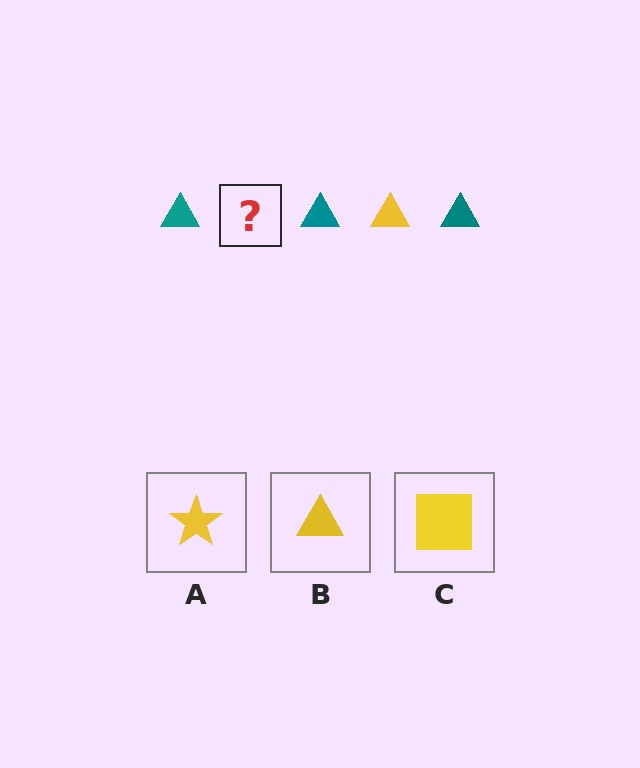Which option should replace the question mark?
Option B.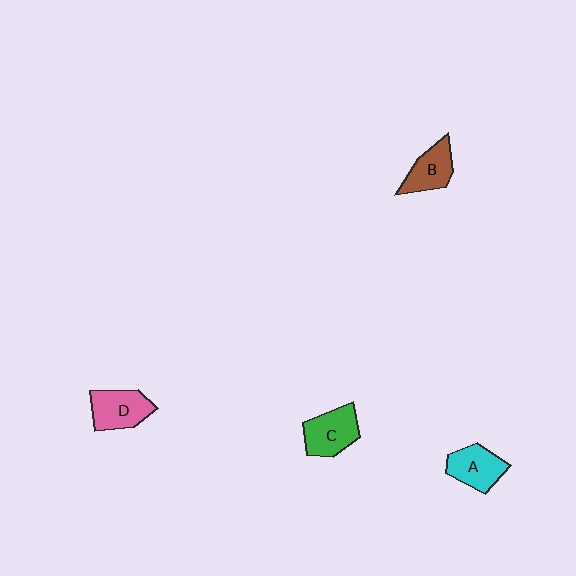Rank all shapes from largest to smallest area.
From largest to smallest: C (green), D (pink), A (cyan), B (brown).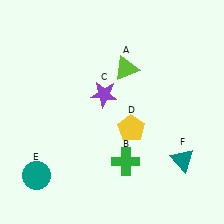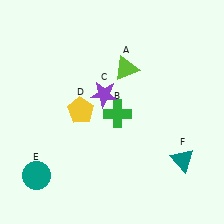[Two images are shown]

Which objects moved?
The objects that moved are: the green cross (B), the yellow pentagon (D).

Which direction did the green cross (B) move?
The green cross (B) moved up.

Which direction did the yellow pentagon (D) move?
The yellow pentagon (D) moved left.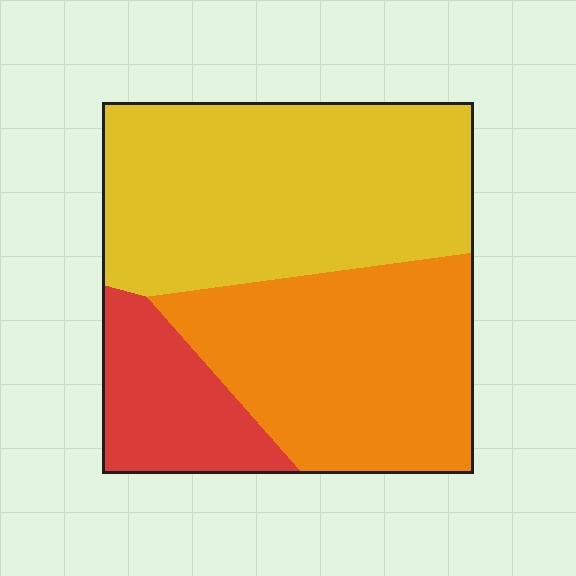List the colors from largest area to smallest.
From largest to smallest: yellow, orange, red.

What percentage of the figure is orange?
Orange takes up between a third and a half of the figure.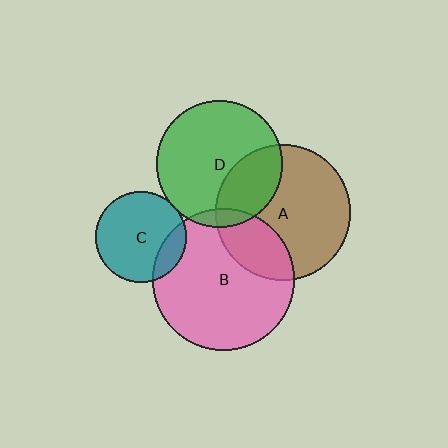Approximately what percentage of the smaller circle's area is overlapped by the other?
Approximately 5%.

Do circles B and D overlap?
Yes.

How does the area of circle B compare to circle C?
Approximately 2.4 times.